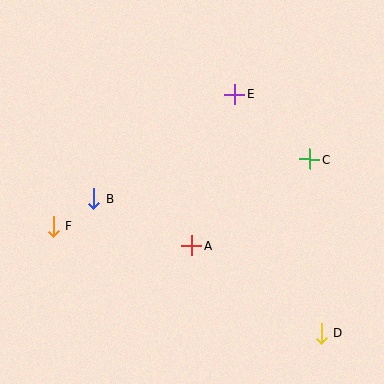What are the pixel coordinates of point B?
Point B is at (94, 198).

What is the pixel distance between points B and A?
The distance between B and A is 109 pixels.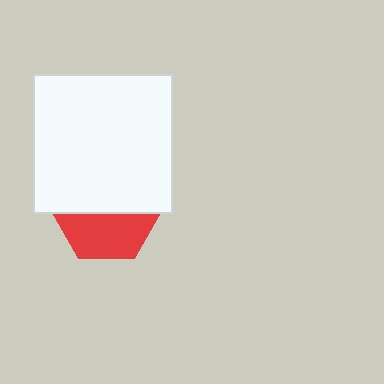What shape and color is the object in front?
The object in front is a white square.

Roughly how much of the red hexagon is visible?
About half of it is visible (roughly 45%).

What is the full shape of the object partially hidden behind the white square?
The partially hidden object is a red hexagon.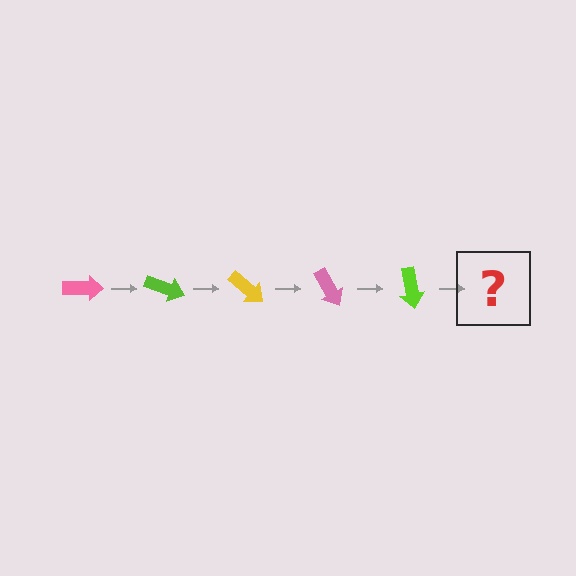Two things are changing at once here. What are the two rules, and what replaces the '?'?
The two rules are that it rotates 20 degrees each step and the color cycles through pink, lime, and yellow. The '?' should be a yellow arrow, rotated 100 degrees from the start.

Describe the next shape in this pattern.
It should be a yellow arrow, rotated 100 degrees from the start.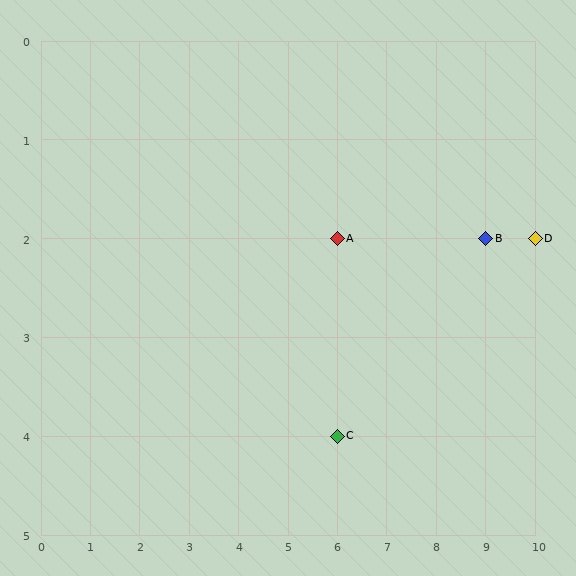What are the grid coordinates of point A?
Point A is at grid coordinates (6, 2).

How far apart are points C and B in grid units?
Points C and B are 3 columns and 2 rows apart (about 3.6 grid units diagonally).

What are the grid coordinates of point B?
Point B is at grid coordinates (9, 2).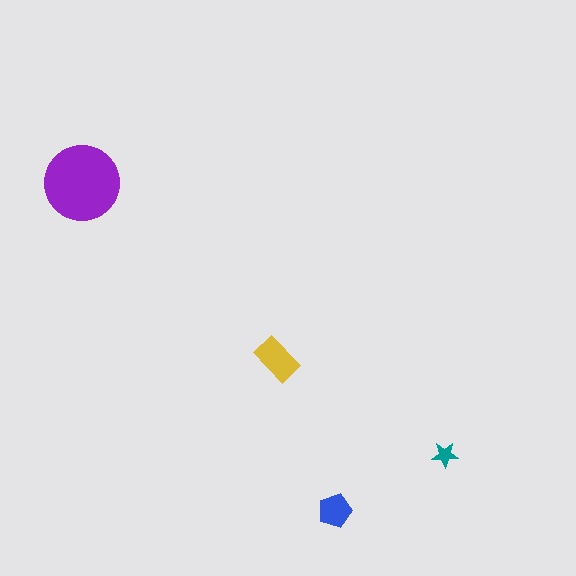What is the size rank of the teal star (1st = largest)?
4th.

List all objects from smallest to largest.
The teal star, the blue pentagon, the yellow rectangle, the purple circle.